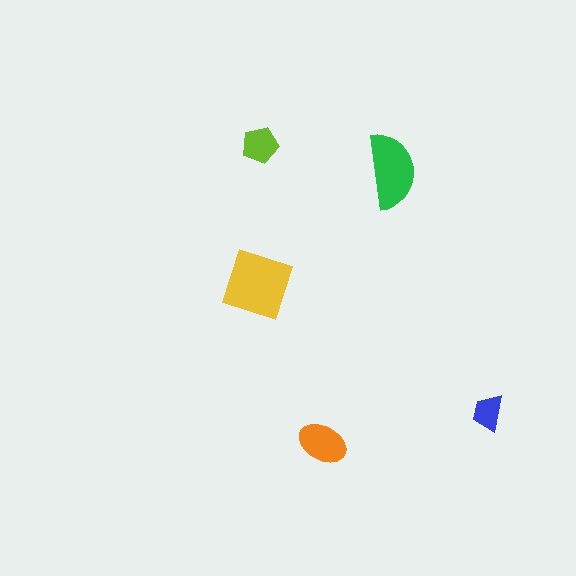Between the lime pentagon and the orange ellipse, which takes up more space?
The orange ellipse.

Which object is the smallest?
The blue trapezoid.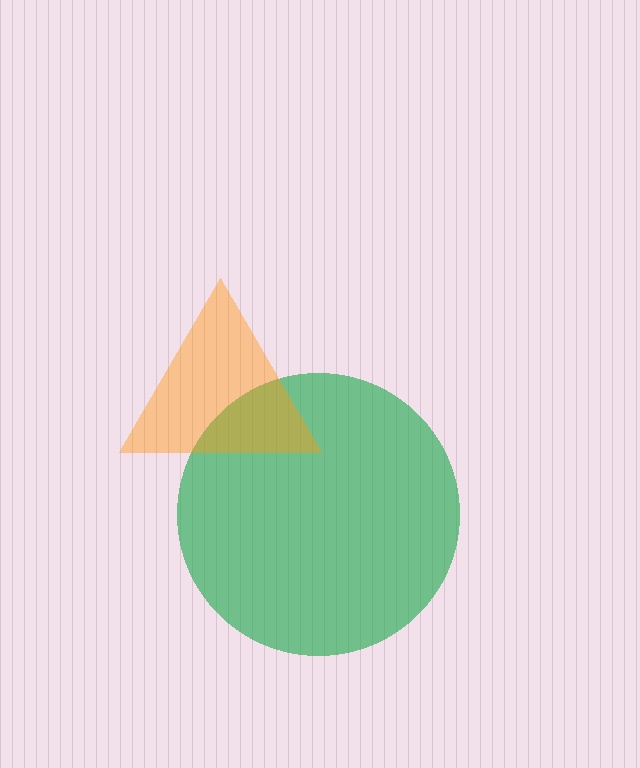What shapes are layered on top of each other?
The layered shapes are: a green circle, an orange triangle.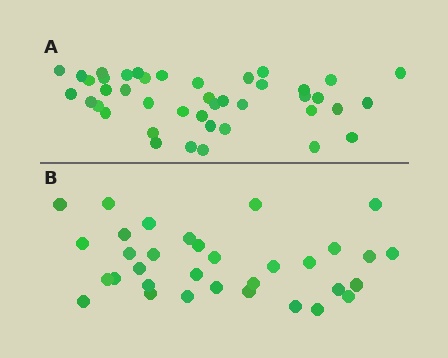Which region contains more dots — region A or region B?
Region A (the top region) has more dots.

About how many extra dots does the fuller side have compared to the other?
Region A has roughly 8 or so more dots than region B.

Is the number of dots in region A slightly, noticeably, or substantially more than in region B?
Region A has noticeably more, but not dramatically so. The ratio is roughly 1.3 to 1.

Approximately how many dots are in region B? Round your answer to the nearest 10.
About 30 dots. (The exact count is 33, which rounds to 30.)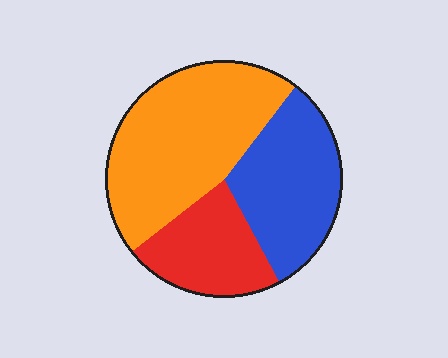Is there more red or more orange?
Orange.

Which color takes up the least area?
Red, at roughly 20%.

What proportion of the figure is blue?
Blue covers 32% of the figure.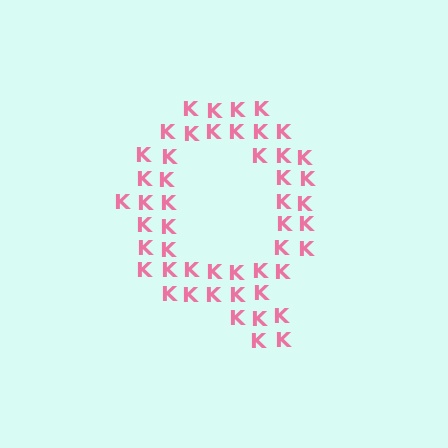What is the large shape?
The large shape is the letter Q.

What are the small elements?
The small elements are letter K's.